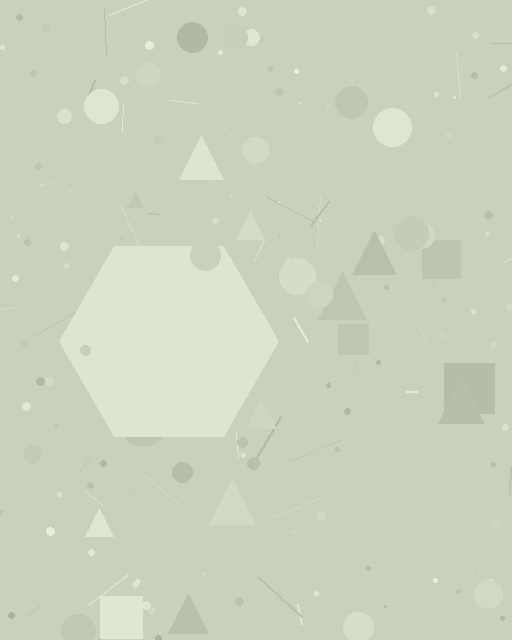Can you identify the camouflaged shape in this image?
The camouflaged shape is a hexagon.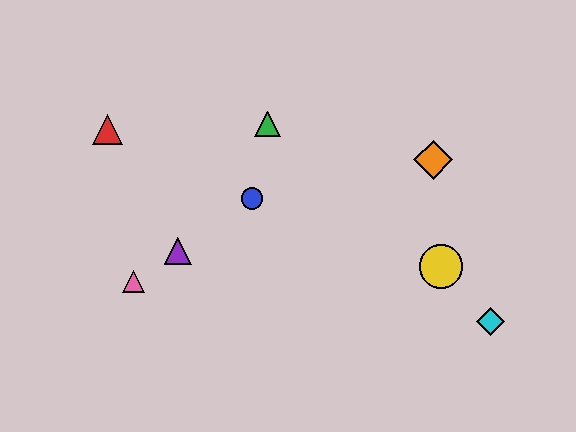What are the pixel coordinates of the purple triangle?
The purple triangle is at (178, 251).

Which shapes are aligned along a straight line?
The blue circle, the purple triangle, the pink triangle are aligned along a straight line.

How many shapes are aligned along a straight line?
3 shapes (the blue circle, the purple triangle, the pink triangle) are aligned along a straight line.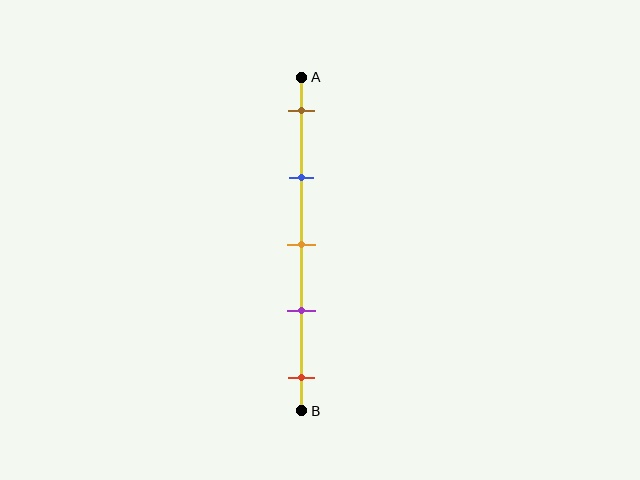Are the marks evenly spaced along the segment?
Yes, the marks are approximately evenly spaced.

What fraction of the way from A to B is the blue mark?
The blue mark is approximately 30% (0.3) of the way from A to B.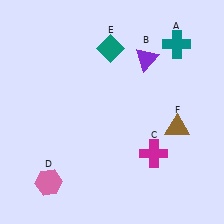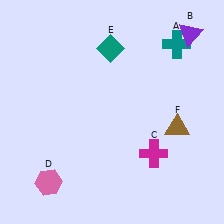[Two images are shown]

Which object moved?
The purple triangle (B) moved right.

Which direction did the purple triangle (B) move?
The purple triangle (B) moved right.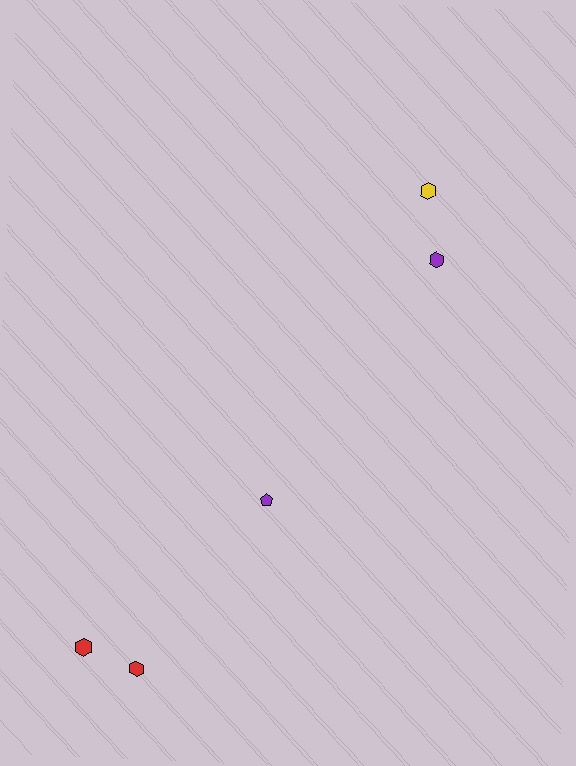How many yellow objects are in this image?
There is 1 yellow object.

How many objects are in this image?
There are 5 objects.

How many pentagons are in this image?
There is 1 pentagon.